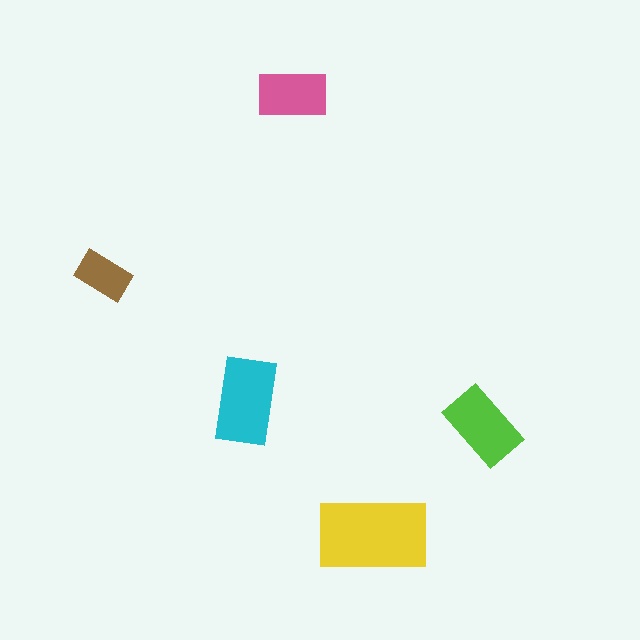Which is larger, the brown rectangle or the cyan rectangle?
The cyan one.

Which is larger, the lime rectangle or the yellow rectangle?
The yellow one.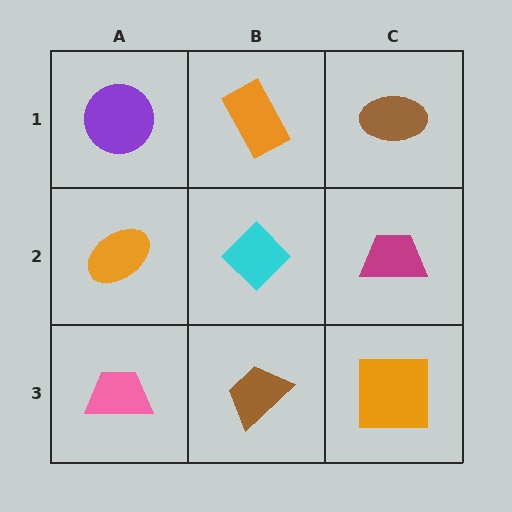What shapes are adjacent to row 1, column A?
An orange ellipse (row 2, column A), an orange rectangle (row 1, column B).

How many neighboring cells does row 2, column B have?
4.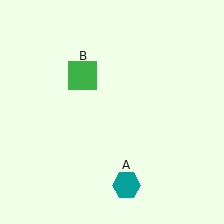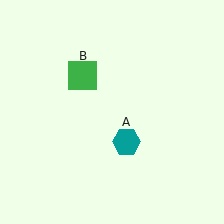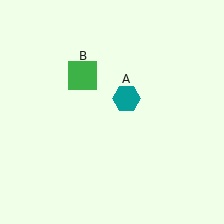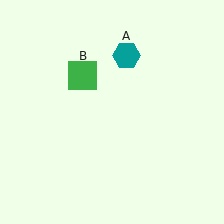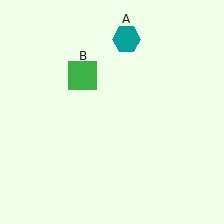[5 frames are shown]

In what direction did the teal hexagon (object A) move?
The teal hexagon (object A) moved up.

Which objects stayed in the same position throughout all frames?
Green square (object B) remained stationary.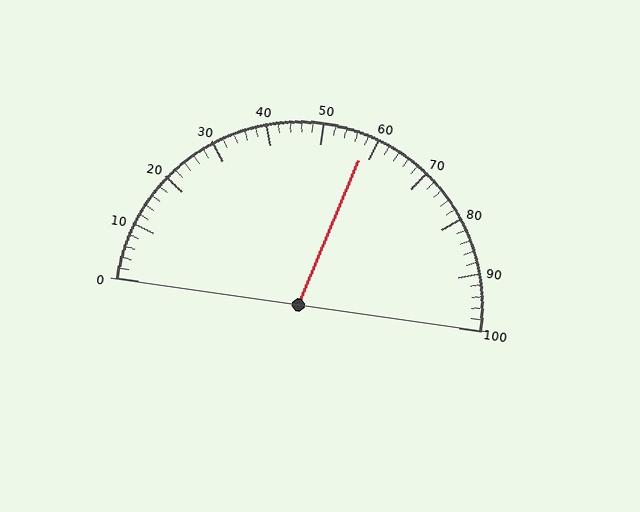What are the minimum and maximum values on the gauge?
The gauge ranges from 0 to 100.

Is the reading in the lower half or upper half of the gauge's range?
The reading is in the upper half of the range (0 to 100).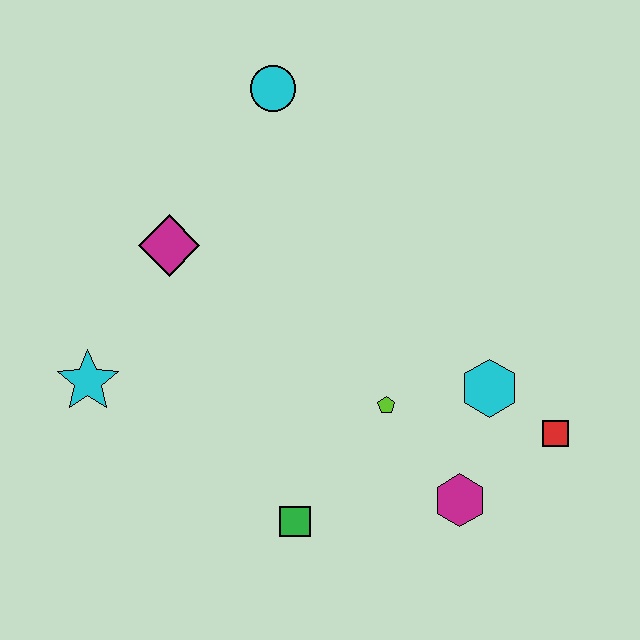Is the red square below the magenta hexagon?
No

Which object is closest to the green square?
The lime pentagon is closest to the green square.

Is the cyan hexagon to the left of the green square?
No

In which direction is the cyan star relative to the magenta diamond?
The cyan star is below the magenta diamond.